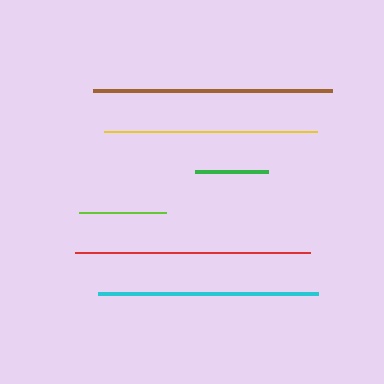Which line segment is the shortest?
The green line is the shortest at approximately 73 pixels.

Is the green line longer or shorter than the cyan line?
The cyan line is longer than the green line.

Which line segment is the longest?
The brown line is the longest at approximately 239 pixels.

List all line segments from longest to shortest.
From longest to shortest: brown, red, cyan, yellow, lime, green.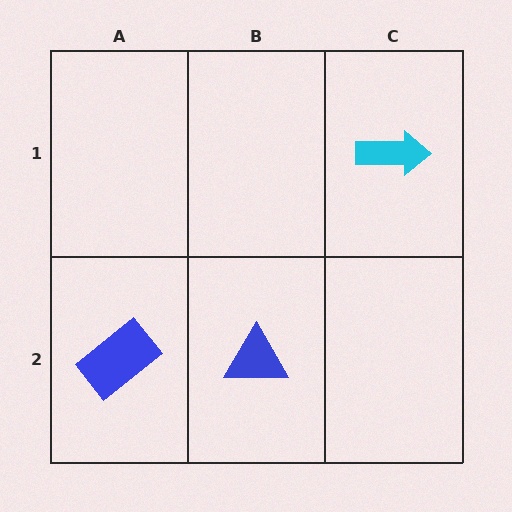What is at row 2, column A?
A blue rectangle.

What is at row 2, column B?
A blue triangle.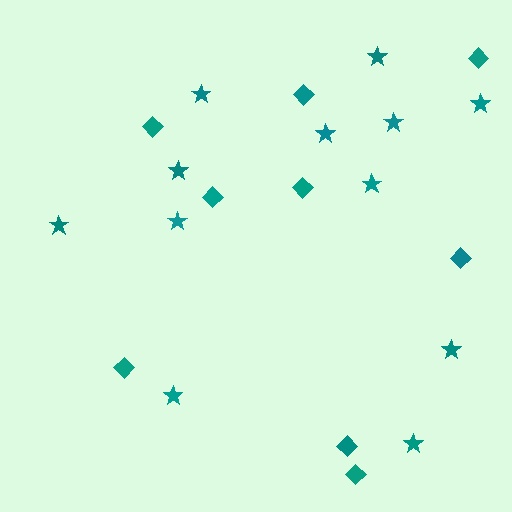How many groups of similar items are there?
There are 2 groups: one group of stars (12) and one group of diamonds (9).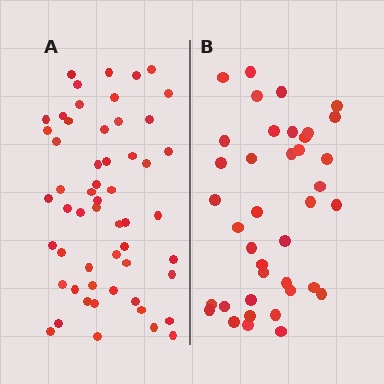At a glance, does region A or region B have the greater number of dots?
Region A (the left region) has more dots.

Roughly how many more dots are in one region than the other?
Region A has approximately 15 more dots than region B.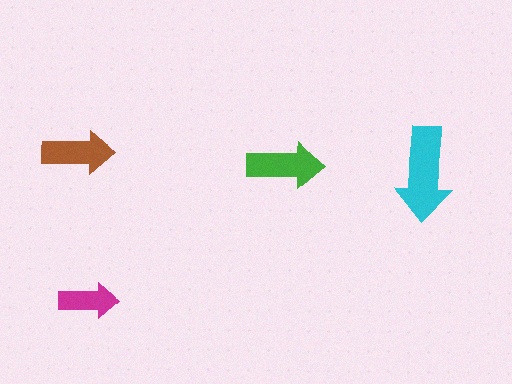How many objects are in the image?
There are 4 objects in the image.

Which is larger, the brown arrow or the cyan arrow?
The cyan one.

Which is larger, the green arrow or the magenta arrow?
The green one.